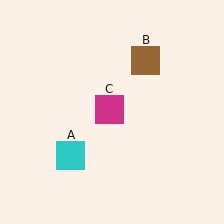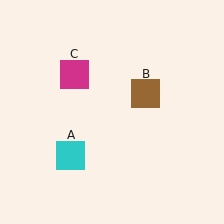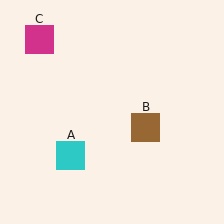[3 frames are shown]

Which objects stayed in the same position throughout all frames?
Cyan square (object A) remained stationary.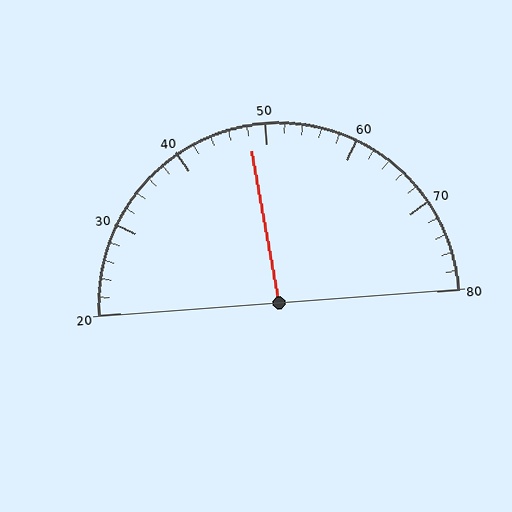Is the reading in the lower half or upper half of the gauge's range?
The reading is in the lower half of the range (20 to 80).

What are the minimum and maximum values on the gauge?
The gauge ranges from 20 to 80.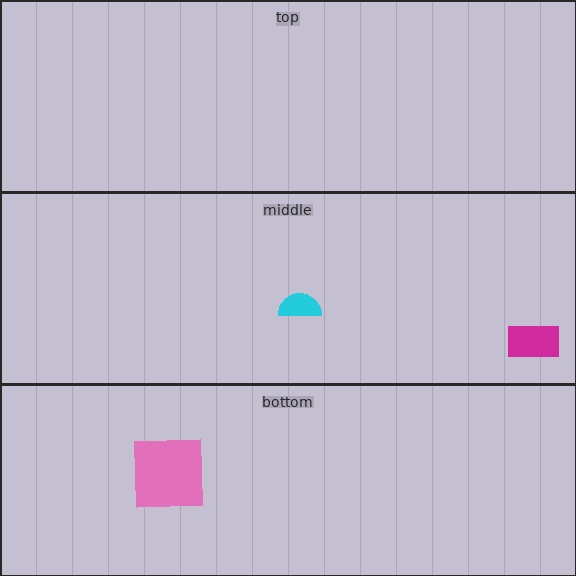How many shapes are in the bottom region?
1.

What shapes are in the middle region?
The cyan semicircle, the magenta rectangle.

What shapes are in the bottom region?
The pink square.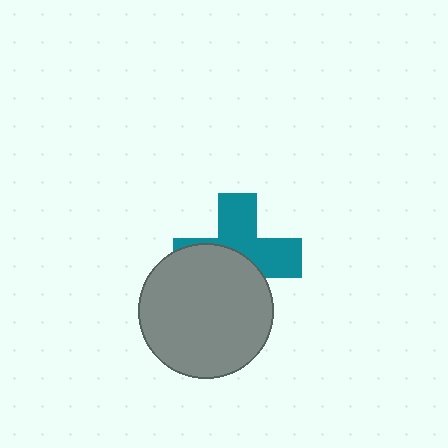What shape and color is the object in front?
The object in front is a gray circle.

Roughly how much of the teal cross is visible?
About half of it is visible (roughly 51%).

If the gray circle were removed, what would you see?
You would see the complete teal cross.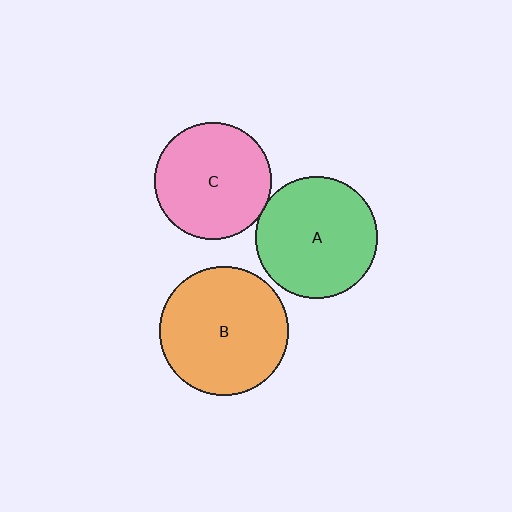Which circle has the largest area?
Circle B (orange).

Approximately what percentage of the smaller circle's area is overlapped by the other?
Approximately 5%.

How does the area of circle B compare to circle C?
Approximately 1.2 times.